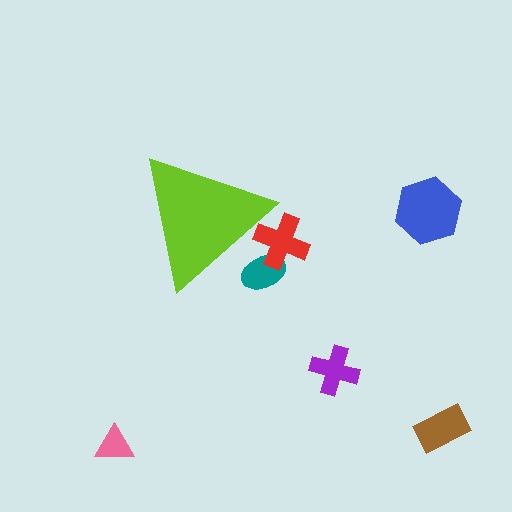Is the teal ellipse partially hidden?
Yes, the teal ellipse is partially hidden behind the lime triangle.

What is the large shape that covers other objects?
A lime triangle.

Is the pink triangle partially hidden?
No, the pink triangle is fully visible.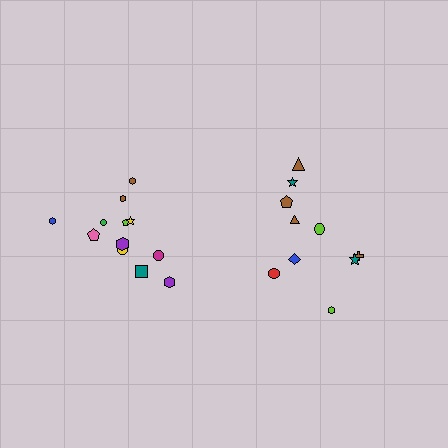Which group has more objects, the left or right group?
The left group.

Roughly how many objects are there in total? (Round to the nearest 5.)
Roughly 20 objects in total.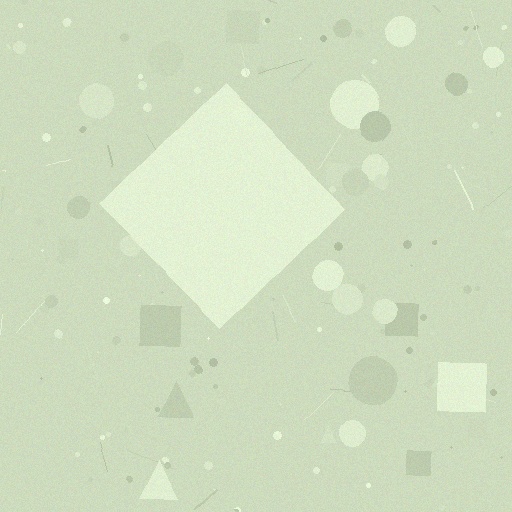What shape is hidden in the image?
A diamond is hidden in the image.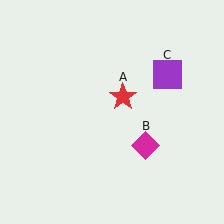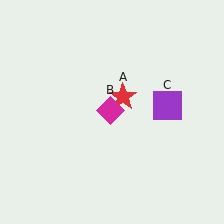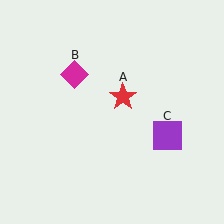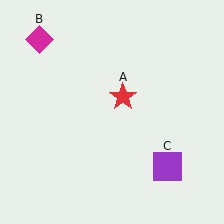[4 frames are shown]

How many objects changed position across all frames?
2 objects changed position: magenta diamond (object B), purple square (object C).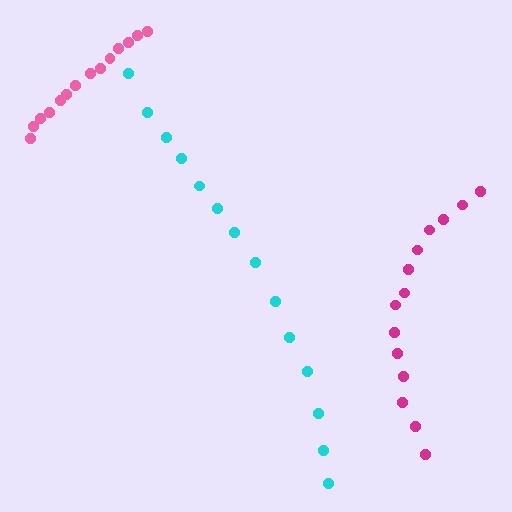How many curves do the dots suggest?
There are 3 distinct paths.